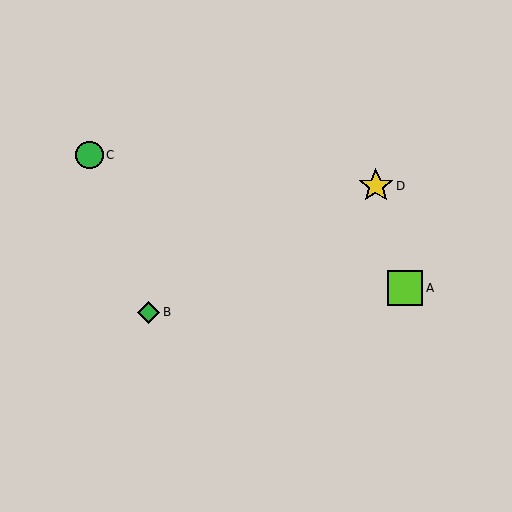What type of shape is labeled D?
Shape D is a yellow star.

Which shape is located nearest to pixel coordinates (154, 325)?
The green diamond (labeled B) at (149, 312) is nearest to that location.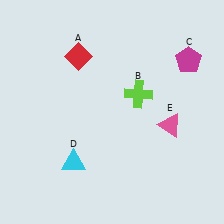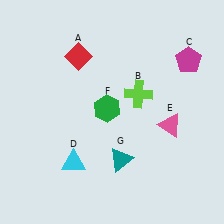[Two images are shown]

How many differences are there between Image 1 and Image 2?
There are 2 differences between the two images.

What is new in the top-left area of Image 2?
A green hexagon (F) was added in the top-left area of Image 2.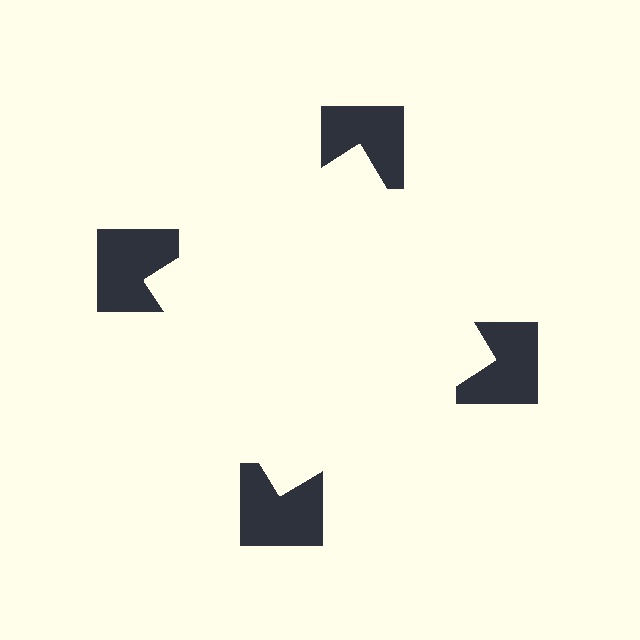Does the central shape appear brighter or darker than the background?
It typically appears slightly brighter than the background, even though no actual brightness change is drawn.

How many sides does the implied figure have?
4 sides.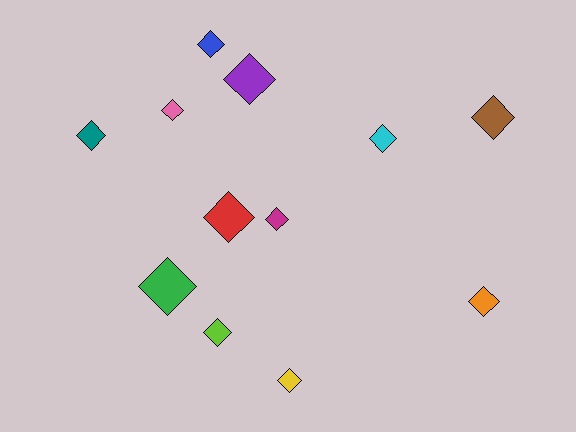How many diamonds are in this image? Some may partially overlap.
There are 12 diamonds.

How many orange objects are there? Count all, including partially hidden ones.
There is 1 orange object.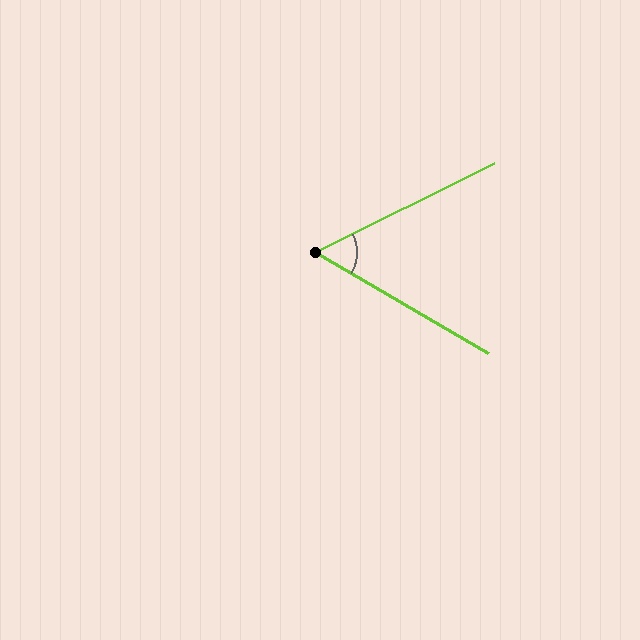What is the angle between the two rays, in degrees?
Approximately 57 degrees.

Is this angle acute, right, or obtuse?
It is acute.